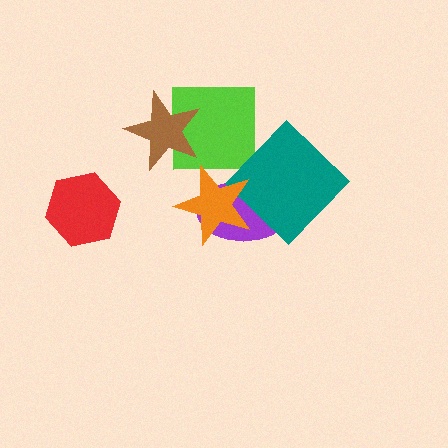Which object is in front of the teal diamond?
The orange star is in front of the teal diamond.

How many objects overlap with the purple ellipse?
2 objects overlap with the purple ellipse.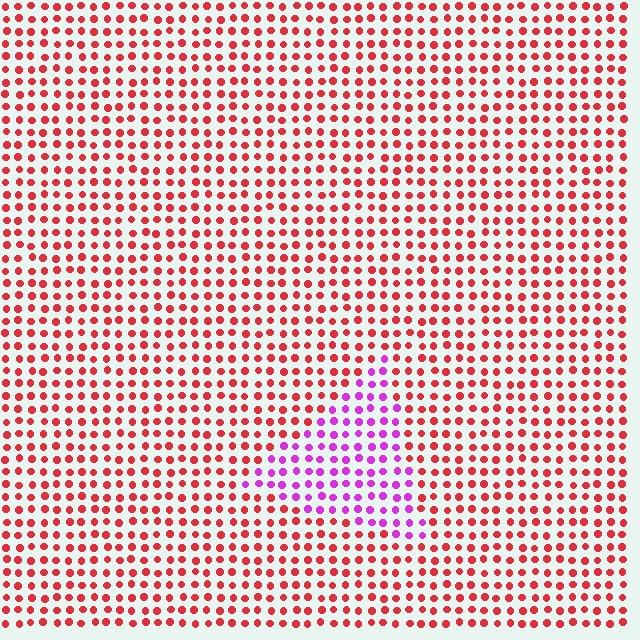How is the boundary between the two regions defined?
The boundary is defined purely by a slight shift in hue (about 57 degrees). Spacing, size, and orientation are identical on both sides.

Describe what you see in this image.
The image is filled with small red elements in a uniform arrangement. A triangle-shaped region is visible where the elements are tinted to a slightly different hue, forming a subtle color boundary.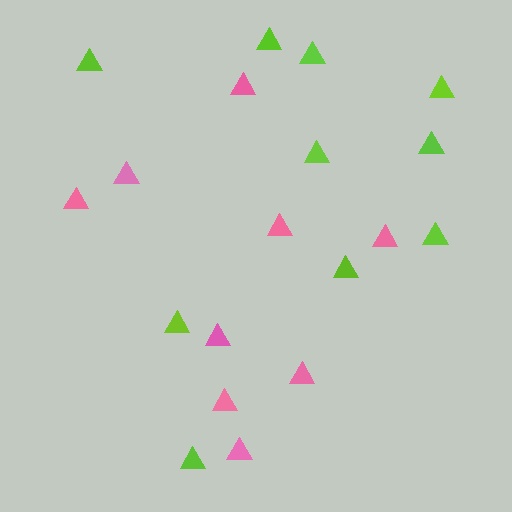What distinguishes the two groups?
There are 2 groups: one group of pink triangles (9) and one group of lime triangles (10).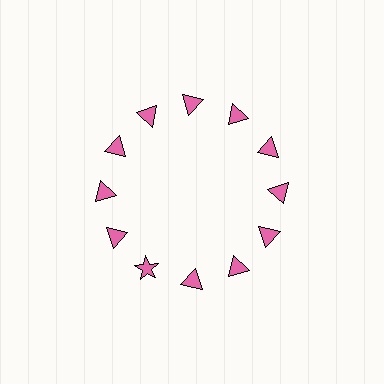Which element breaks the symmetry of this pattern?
The pink star at roughly the 7 o'clock position breaks the symmetry. All other shapes are pink triangles.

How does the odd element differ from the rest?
It has a different shape: star instead of triangle.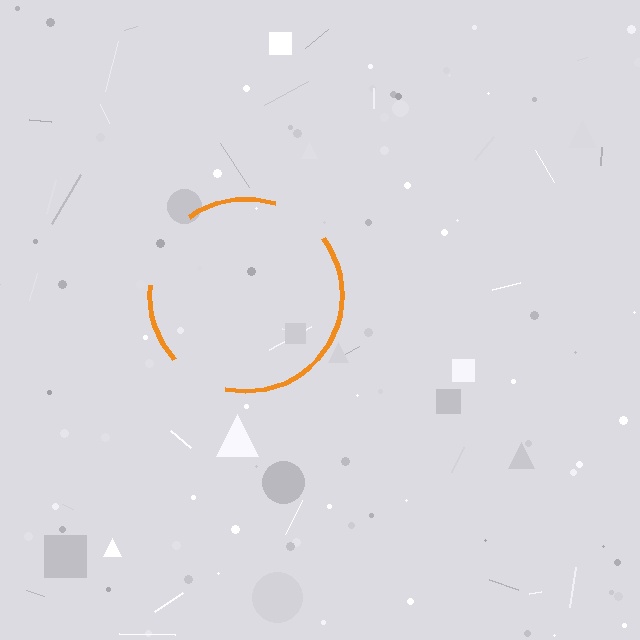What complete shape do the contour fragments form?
The contour fragments form a circle.